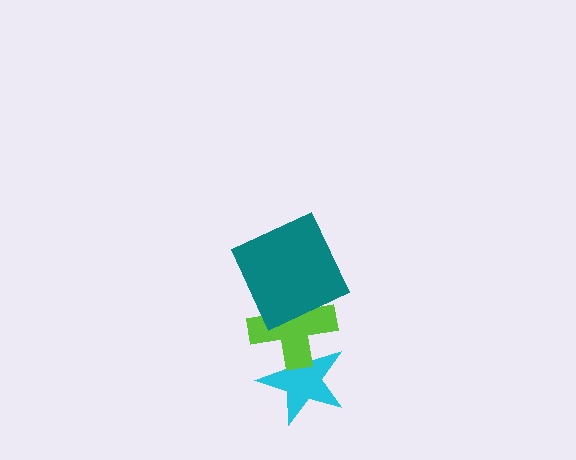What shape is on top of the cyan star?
The lime cross is on top of the cyan star.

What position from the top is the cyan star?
The cyan star is 3rd from the top.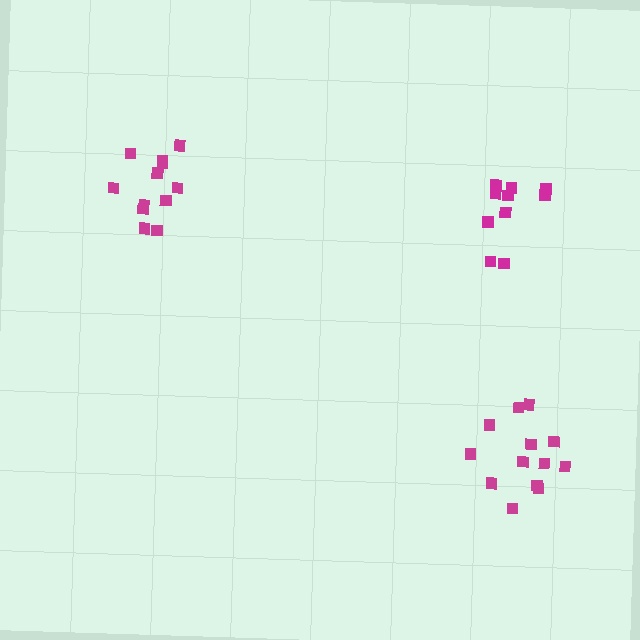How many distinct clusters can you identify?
There are 3 distinct clusters.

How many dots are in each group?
Group 1: 10 dots, Group 2: 12 dots, Group 3: 13 dots (35 total).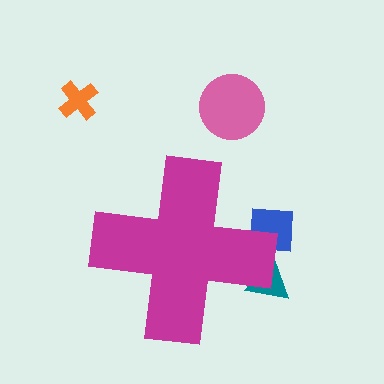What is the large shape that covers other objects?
A magenta cross.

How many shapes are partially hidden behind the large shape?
2 shapes are partially hidden.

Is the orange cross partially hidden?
No, the orange cross is fully visible.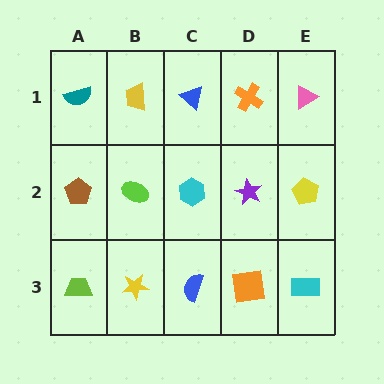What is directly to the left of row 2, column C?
A lime ellipse.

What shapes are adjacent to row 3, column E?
A yellow pentagon (row 2, column E), an orange square (row 3, column D).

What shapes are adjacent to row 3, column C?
A cyan hexagon (row 2, column C), a yellow star (row 3, column B), an orange square (row 3, column D).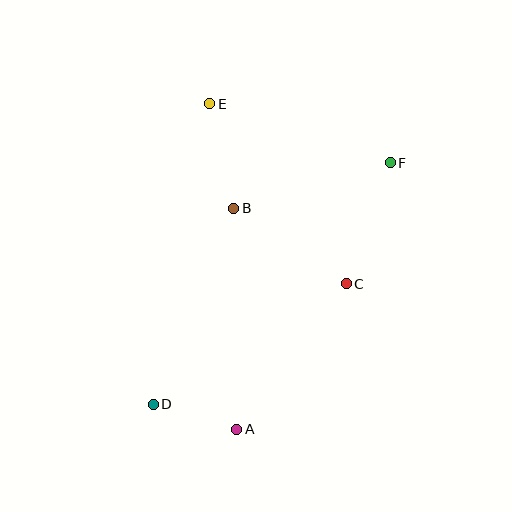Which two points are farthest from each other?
Points D and F are farthest from each other.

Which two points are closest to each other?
Points A and D are closest to each other.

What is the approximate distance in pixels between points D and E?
The distance between D and E is approximately 306 pixels.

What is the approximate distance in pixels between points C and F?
The distance between C and F is approximately 129 pixels.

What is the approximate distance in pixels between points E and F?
The distance between E and F is approximately 190 pixels.